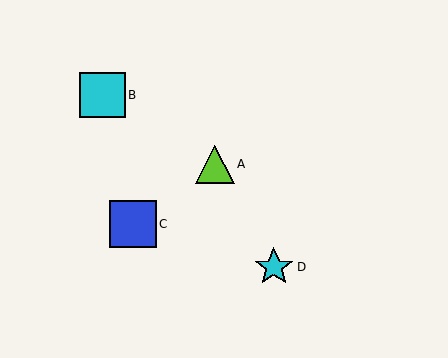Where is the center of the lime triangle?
The center of the lime triangle is at (215, 164).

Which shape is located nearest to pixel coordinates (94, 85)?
The cyan square (labeled B) at (103, 95) is nearest to that location.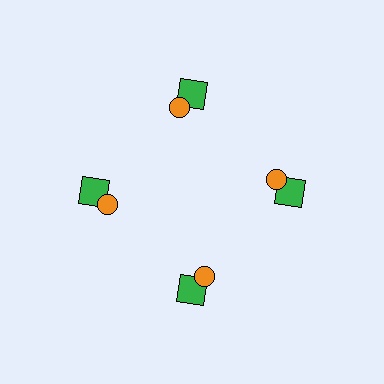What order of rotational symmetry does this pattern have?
This pattern has 4-fold rotational symmetry.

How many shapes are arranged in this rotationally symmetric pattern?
There are 8 shapes, arranged in 4 groups of 2.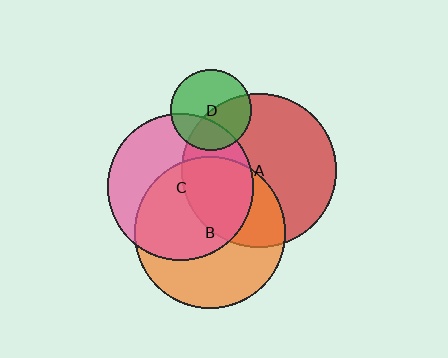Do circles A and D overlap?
Yes.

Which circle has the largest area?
Circle A (red).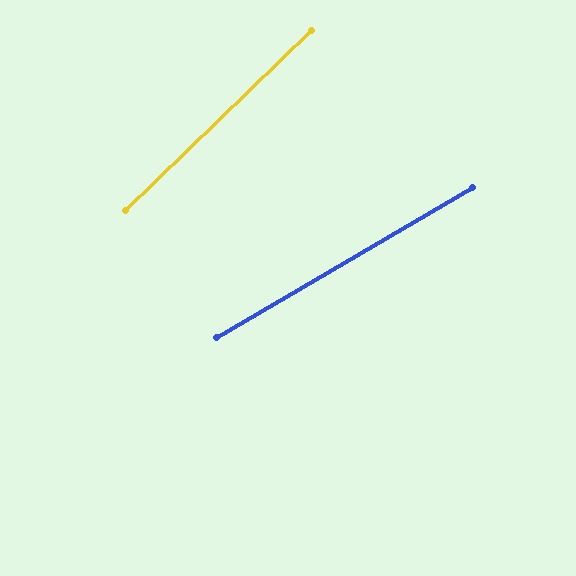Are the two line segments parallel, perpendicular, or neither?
Neither parallel nor perpendicular — they differ by about 14°.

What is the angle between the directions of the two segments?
Approximately 14 degrees.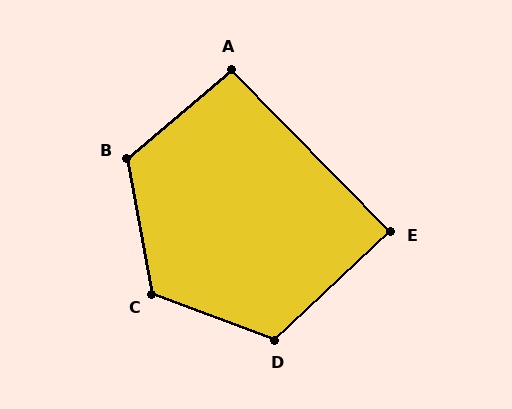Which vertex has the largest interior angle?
C, at approximately 121 degrees.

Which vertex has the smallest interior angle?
E, at approximately 89 degrees.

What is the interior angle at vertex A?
Approximately 94 degrees (approximately right).